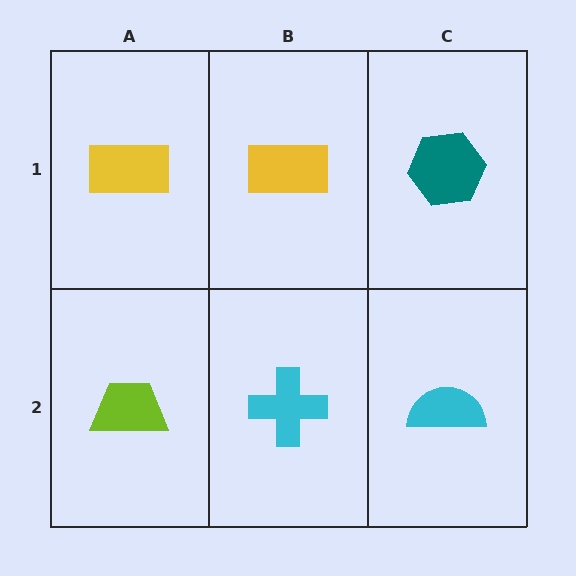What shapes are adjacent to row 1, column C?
A cyan semicircle (row 2, column C), a yellow rectangle (row 1, column B).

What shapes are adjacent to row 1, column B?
A cyan cross (row 2, column B), a yellow rectangle (row 1, column A), a teal hexagon (row 1, column C).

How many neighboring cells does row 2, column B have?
3.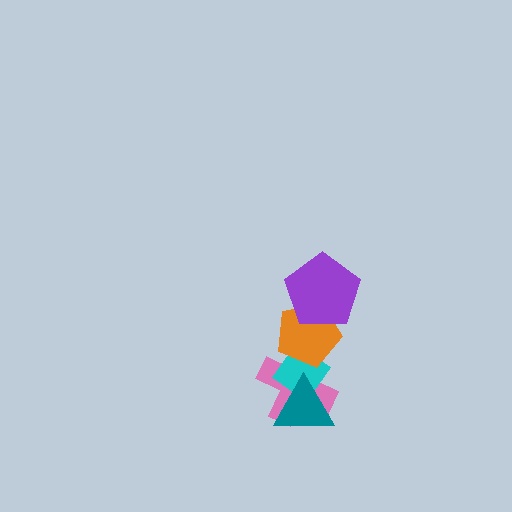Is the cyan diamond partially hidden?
Yes, it is partially covered by another shape.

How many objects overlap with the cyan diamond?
3 objects overlap with the cyan diamond.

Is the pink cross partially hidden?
Yes, it is partially covered by another shape.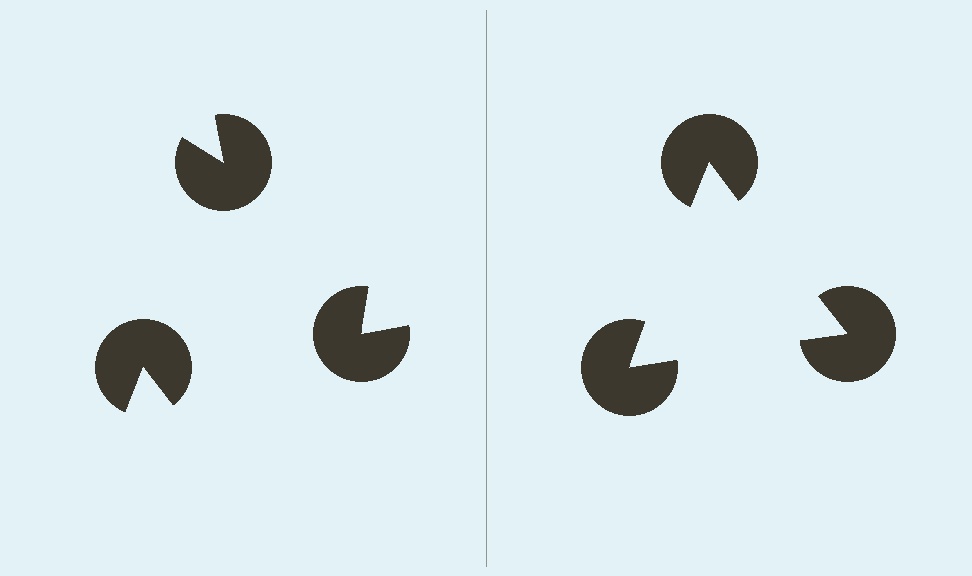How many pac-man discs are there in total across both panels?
6 — 3 on each side.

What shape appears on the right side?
An illusory triangle.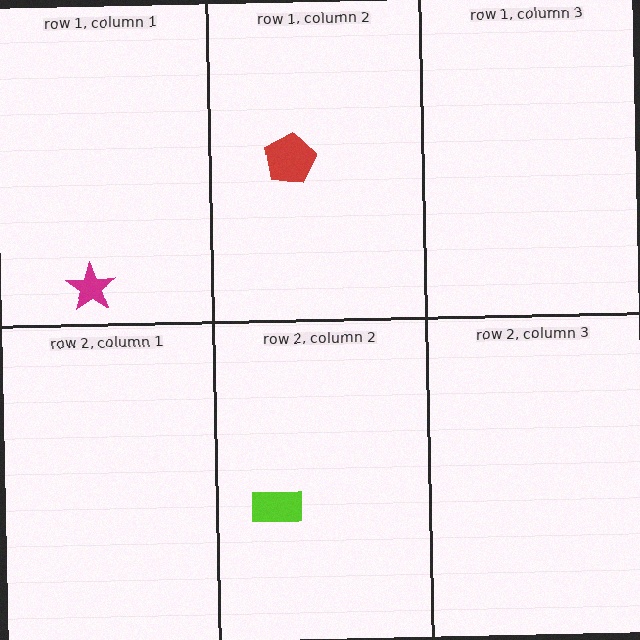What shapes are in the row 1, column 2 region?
The red pentagon.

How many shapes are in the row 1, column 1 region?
1.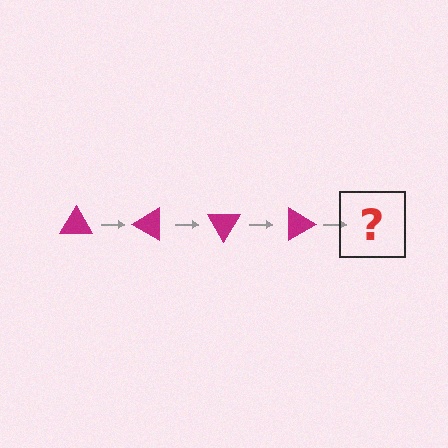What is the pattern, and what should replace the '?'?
The pattern is that the triangle rotates 30 degrees each step. The '?' should be a magenta triangle rotated 120 degrees.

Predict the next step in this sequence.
The next step is a magenta triangle rotated 120 degrees.